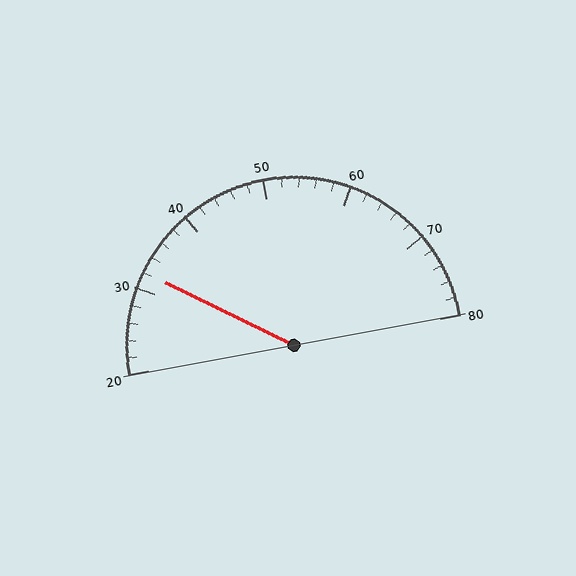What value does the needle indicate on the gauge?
The needle indicates approximately 32.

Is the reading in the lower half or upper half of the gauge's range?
The reading is in the lower half of the range (20 to 80).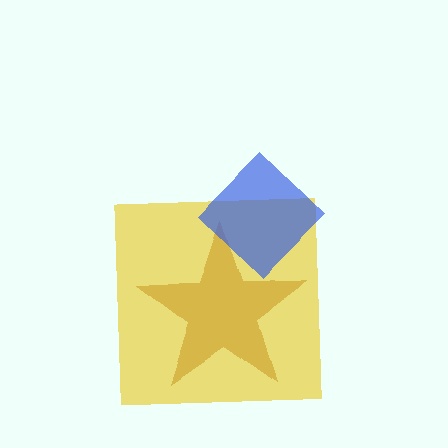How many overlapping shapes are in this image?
There are 3 overlapping shapes in the image.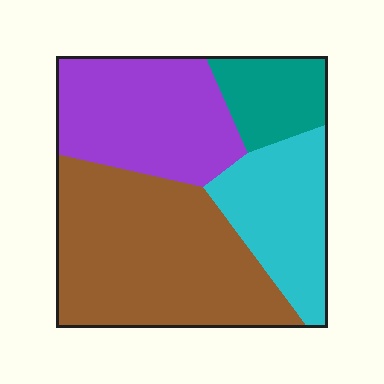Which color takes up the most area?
Brown, at roughly 40%.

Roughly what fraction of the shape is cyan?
Cyan covers 20% of the shape.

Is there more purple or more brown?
Brown.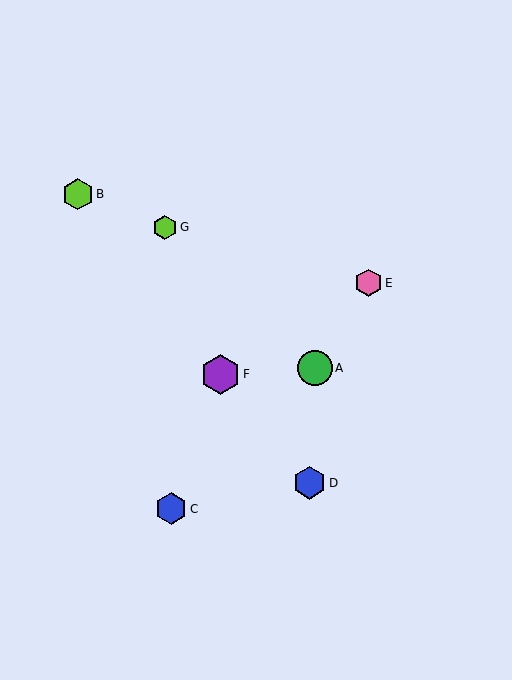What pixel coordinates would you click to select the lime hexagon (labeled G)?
Click at (165, 227) to select the lime hexagon G.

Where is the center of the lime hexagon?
The center of the lime hexagon is at (78, 194).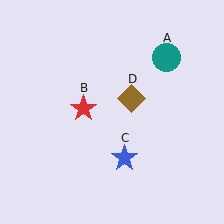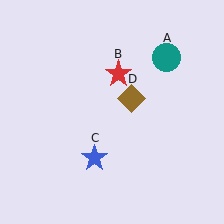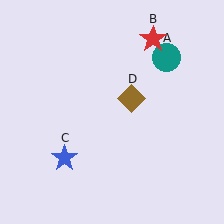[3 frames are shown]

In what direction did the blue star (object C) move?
The blue star (object C) moved left.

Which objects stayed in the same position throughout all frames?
Teal circle (object A) and brown diamond (object D) remained stationary.